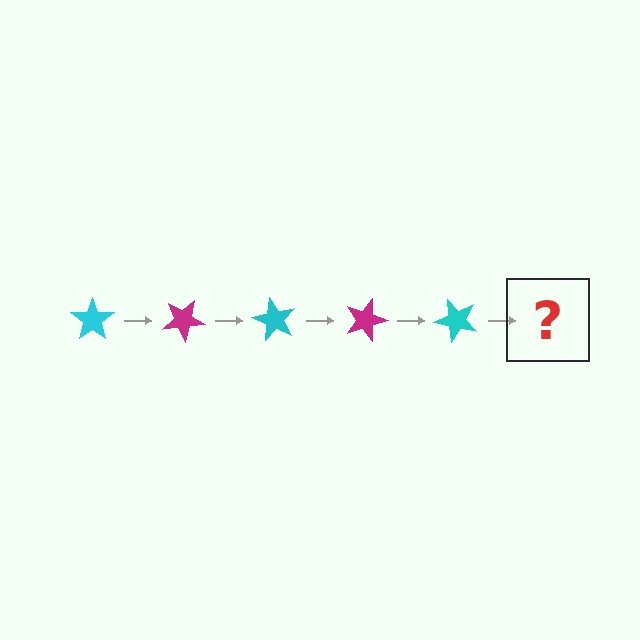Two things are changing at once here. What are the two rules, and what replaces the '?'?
The two rules are that it rotates 30 degrees each step and the color cycles through cyan and magenta. The '?' should be a magenta star, rotated 150 degrees from the start.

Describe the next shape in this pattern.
It should be a magenta star, rotated 150 degrees from the start.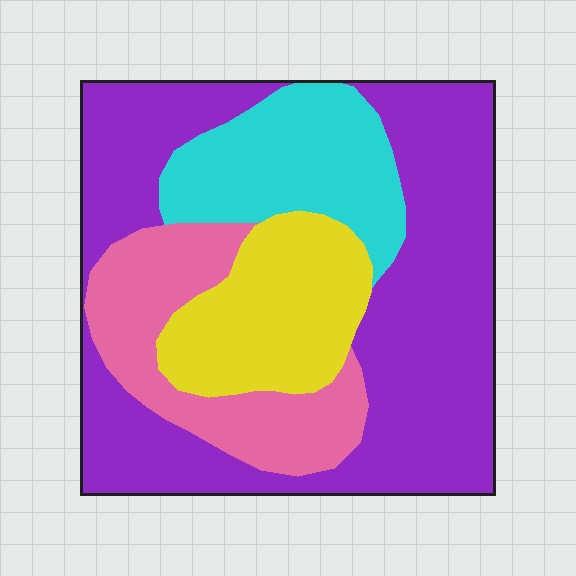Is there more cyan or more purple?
Purple.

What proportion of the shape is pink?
Pink covers 17% of the shape.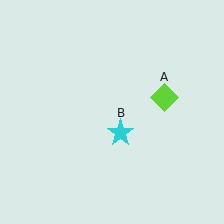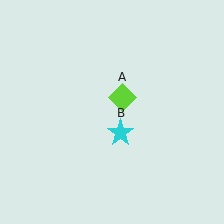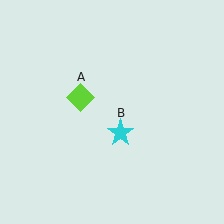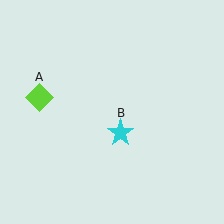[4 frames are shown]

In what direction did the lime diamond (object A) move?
The lime diamond (object A) moved left.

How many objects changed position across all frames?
1 object changed position: lime diamond (object A).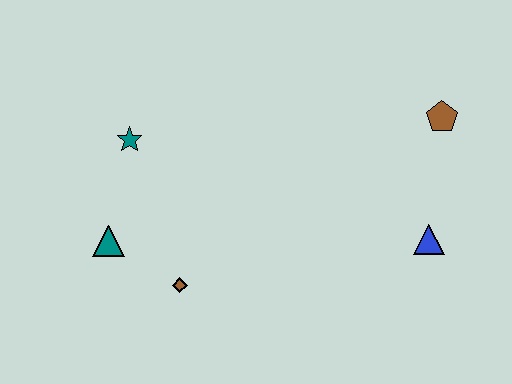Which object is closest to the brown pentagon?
The blue triangle is closest to the brown pentagon.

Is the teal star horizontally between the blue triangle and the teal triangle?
Yes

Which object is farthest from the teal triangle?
The brown pentagon is farthest from the teal triangle.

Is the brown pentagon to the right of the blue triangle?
Yes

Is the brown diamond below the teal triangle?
Yes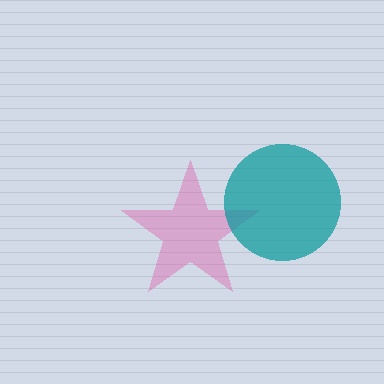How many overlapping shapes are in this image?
There are 2 overlapping shapes in the image.